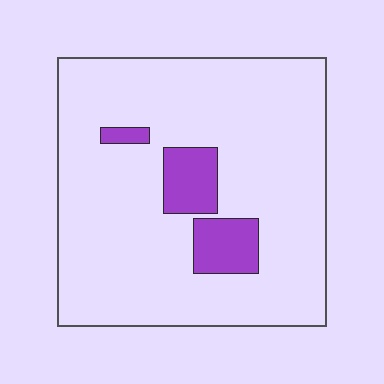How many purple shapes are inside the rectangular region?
3.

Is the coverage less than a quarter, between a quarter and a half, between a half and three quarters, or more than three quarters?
Less than a quarter.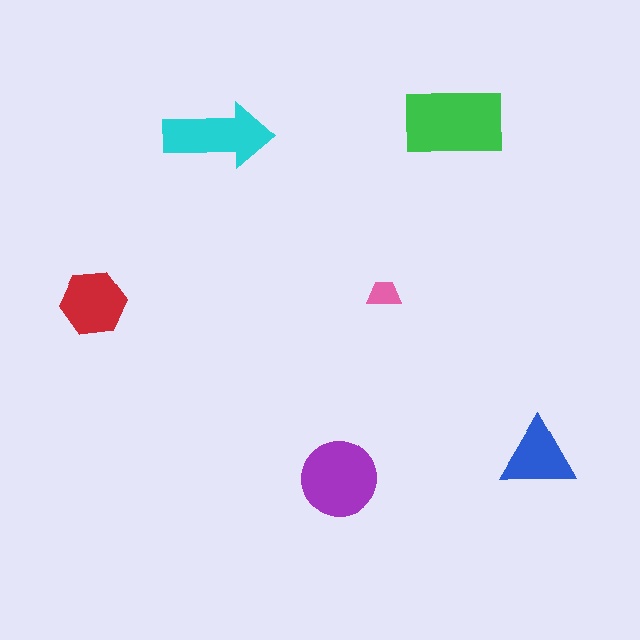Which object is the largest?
The green rectangle.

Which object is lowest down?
The purple circle is bottommost.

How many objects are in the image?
There are 6 objects in the image.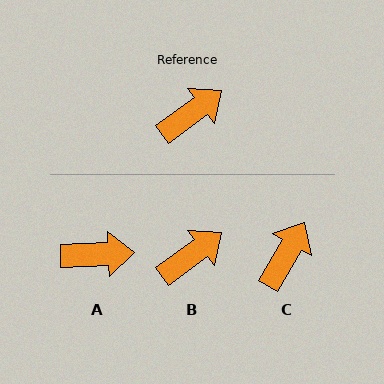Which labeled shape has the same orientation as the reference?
B.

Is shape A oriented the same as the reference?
No, it is off by about 34 degrees.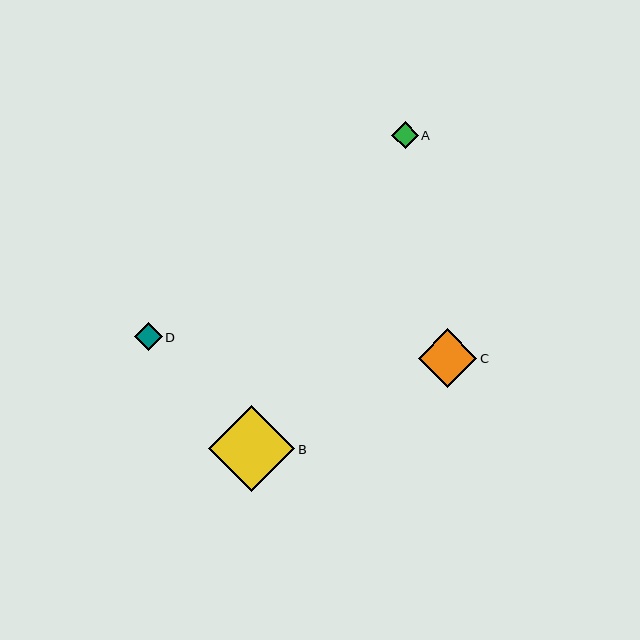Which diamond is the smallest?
Diamond A is the smallest with a size of approximately 26 pixels.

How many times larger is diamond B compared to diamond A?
Diamond B is approximately 3.3 times the size of diamond A.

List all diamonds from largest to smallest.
From largest to smallest: B, C, D, A.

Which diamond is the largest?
Diamond B is the largest with a size of approximately 86 pixels.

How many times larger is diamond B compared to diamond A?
Diamond B is approximately 3.3 times the size of diamond A.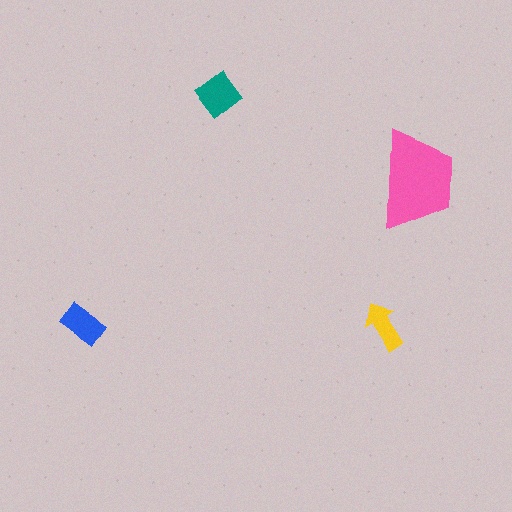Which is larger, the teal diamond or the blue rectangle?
The teal diamond.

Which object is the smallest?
The yellow arrow.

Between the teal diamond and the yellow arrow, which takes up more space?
The teal diamond.